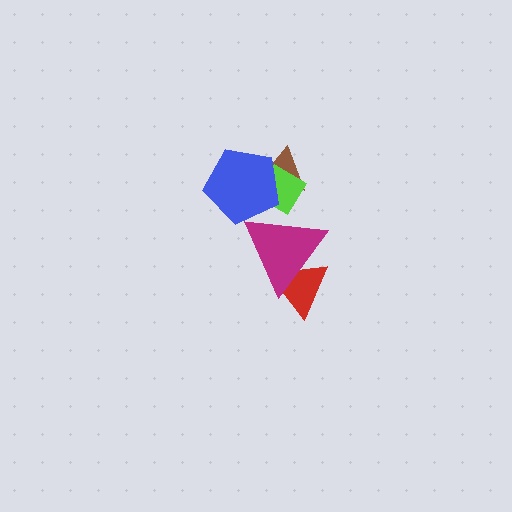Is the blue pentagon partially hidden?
Yes, it is partially covered by another shape.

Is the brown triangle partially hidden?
Yes, it is partially covered by another shape.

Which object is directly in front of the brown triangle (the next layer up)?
The lime diamond is directly in front of the brown triangle.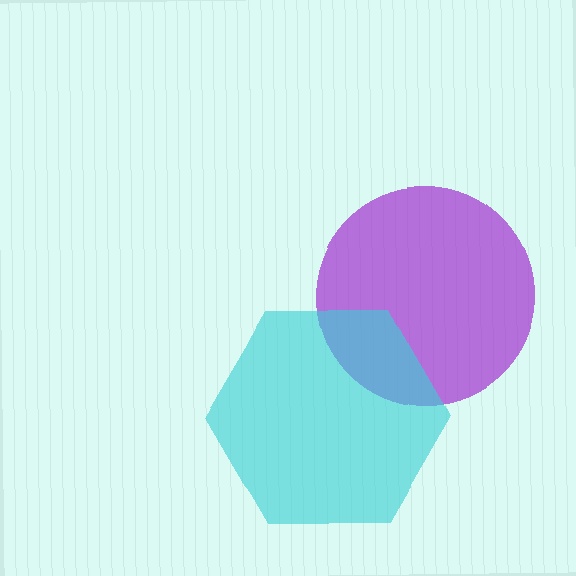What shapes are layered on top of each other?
The layered shapes are: a purple circle, a cyan hexagon.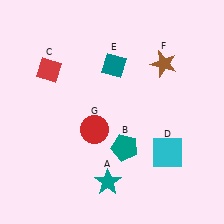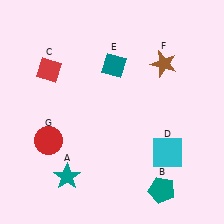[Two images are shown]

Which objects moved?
The objects that moved are: the teal star (A), the teal pentagon (B), the red circle (G).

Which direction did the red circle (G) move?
The red circle (G) moved left.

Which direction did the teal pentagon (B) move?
The teal pentagon (B) moved down.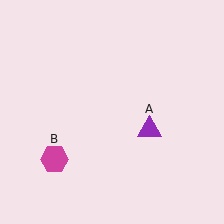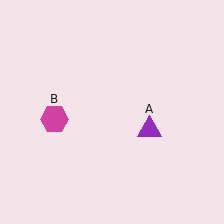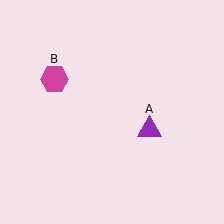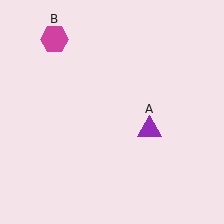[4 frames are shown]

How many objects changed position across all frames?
1 object changed position: magenta hexagon (object B).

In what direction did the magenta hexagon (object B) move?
The magenta hexagon (object B) moved up.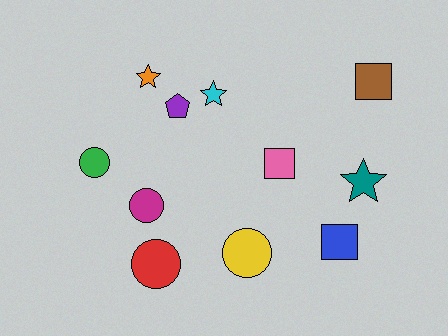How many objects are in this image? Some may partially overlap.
There are 11 objects.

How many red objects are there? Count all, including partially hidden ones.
There is 1 red object.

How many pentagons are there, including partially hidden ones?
There is 1 pentagon.